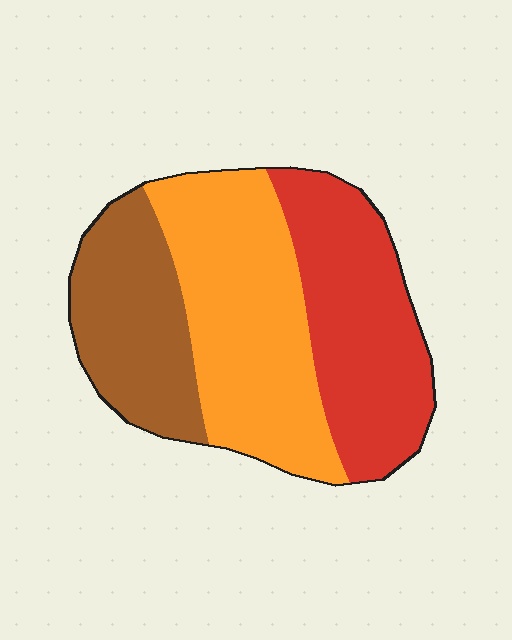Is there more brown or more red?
Red.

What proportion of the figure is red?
Red covers 34% of the figure.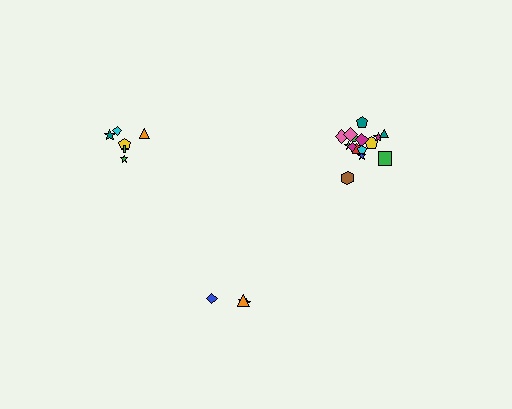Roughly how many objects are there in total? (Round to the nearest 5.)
Roughly 25 objects in total.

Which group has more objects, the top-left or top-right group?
The top-right group.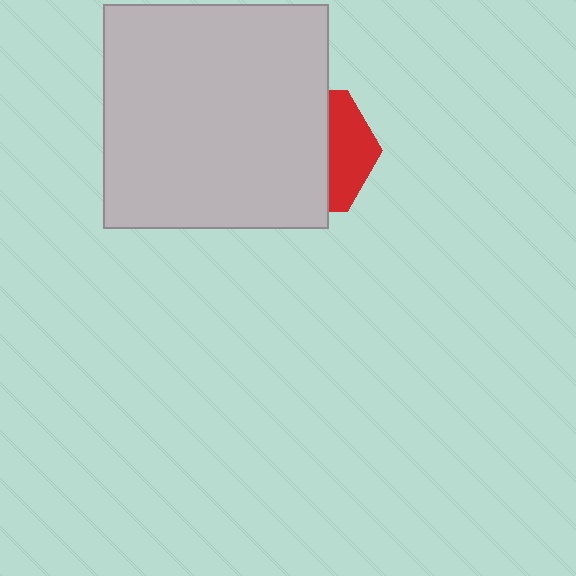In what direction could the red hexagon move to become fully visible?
The red hexagon could move right. That would shift it out from behind the light gray square entirely.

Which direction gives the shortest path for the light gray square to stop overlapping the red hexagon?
Moving left gives the shortest separation.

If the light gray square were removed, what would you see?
You would see the complete red hexagon.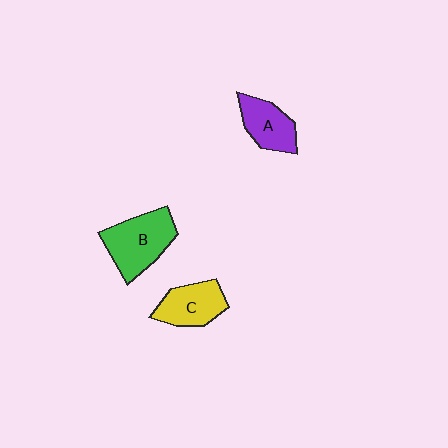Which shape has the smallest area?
Shape A (purple).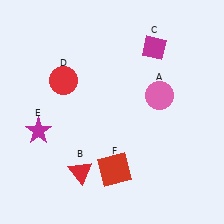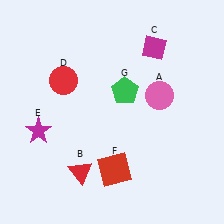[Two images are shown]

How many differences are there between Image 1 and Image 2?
There is 1 difference between the two images.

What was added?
A green pentagon (G) was added in Image 2.